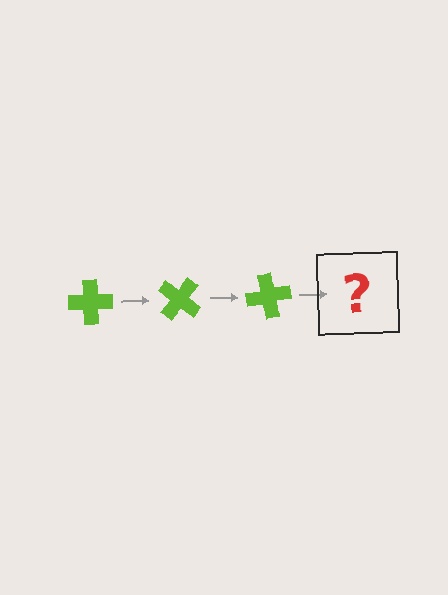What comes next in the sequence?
The next element should be a lime cross rotated 120 degrees.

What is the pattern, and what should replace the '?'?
The pattern is that the cross rotates 40 degrees each step. The '?' should be a lime cross rotated 120 degrees.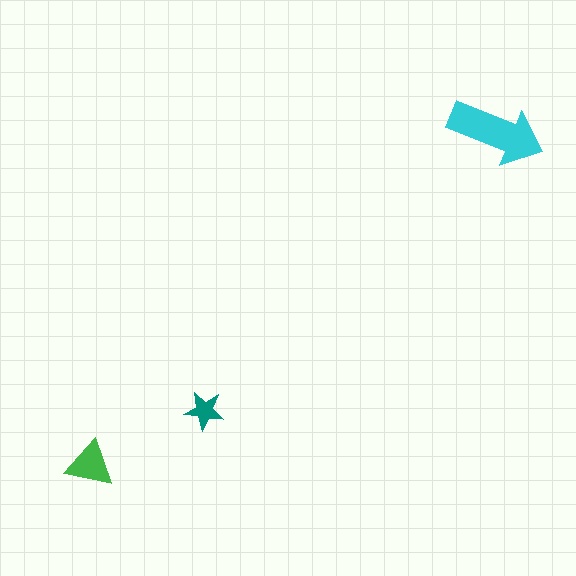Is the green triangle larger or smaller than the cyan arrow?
Smaller.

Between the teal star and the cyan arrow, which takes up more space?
The cyan arrow.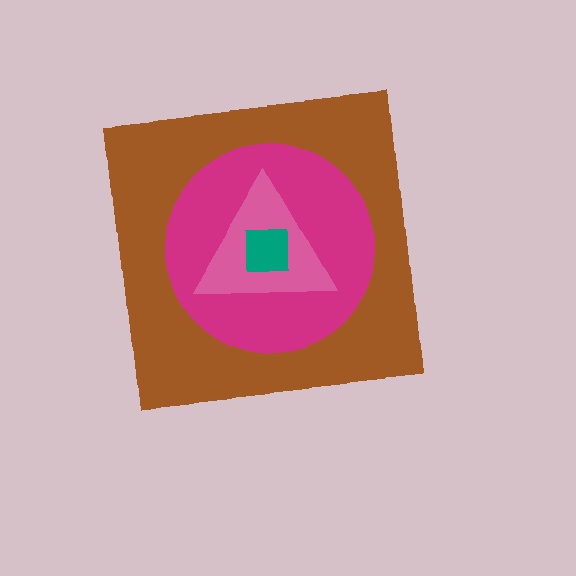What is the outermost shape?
The brown square.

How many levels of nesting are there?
4.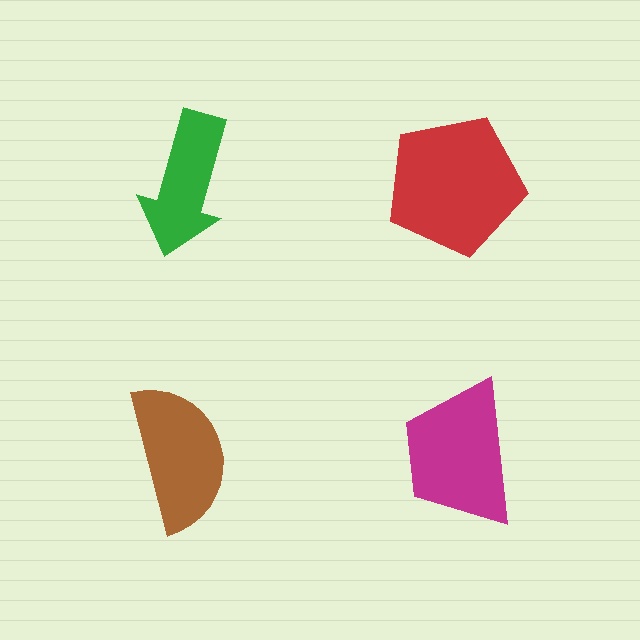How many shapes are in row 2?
2 shapes.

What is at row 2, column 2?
A magenta trapezoid.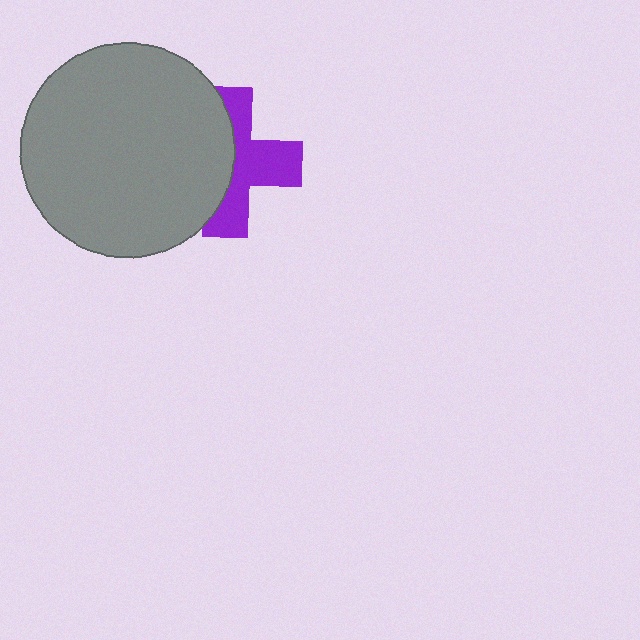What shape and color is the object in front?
The object in front is a gray circle.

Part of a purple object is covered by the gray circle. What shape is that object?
It is a cross.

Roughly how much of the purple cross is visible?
About half of it is visible (roughly 53%).